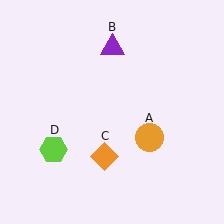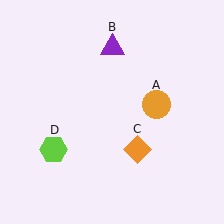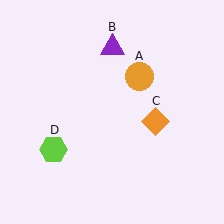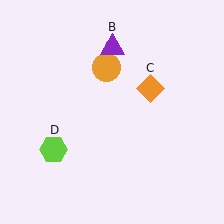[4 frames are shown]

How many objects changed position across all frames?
2 objects changed position: orange circle (object A), orange diamond (object C).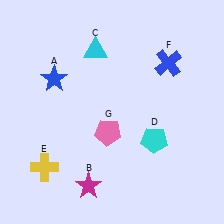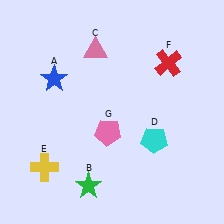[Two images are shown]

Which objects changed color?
B changed from magenta to green. C changed from cyan to pink. F changed from blue to red.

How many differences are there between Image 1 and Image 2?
There are 3 differences between the two images.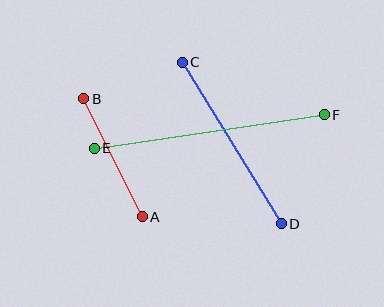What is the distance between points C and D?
The distance is approximately 190 pixels.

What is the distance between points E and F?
The distance is approximately 232 pixels.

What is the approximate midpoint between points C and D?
The midpoint is at approximately (232, 143) pixels.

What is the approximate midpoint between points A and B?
The midpoint is at approximately (113, 158) pixels.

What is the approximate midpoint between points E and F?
The midpoint is at approximately (209, 131) pixels.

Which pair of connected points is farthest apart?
Points E and F are farthest apart.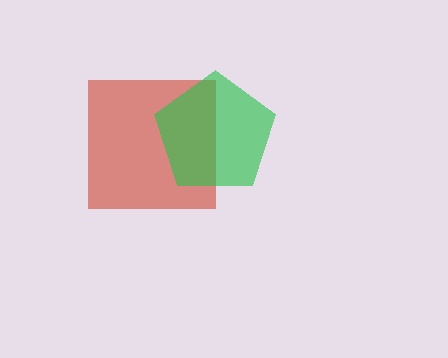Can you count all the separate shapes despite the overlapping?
Yes, there are 2 separate shapes.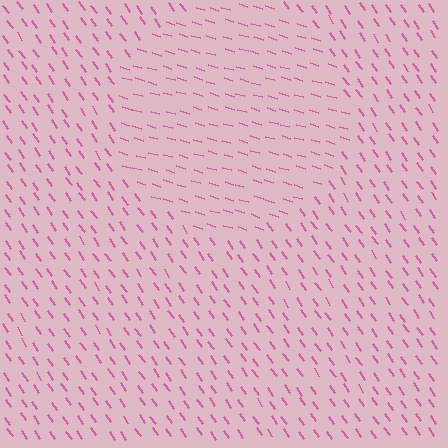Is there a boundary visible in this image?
Yes, there is a texture boundary formed by a change in line orientation.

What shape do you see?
I see a circle.